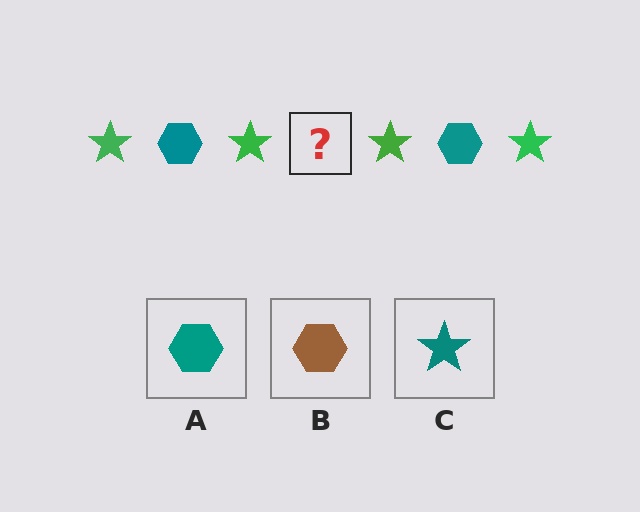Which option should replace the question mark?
Option A.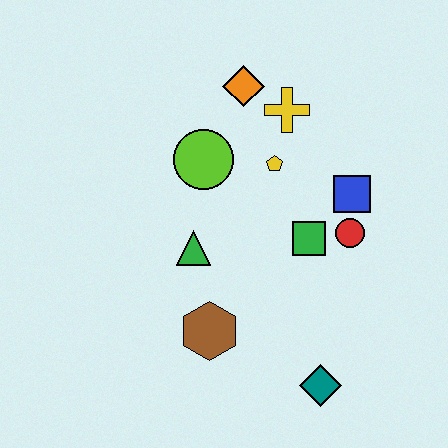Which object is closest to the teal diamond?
The brown hexagon is closest to the teal diamond.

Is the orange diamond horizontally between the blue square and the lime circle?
Yes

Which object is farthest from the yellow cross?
The teal diamond is farthest from the yellow cross.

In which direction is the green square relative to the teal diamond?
The green square is above the teal diamond.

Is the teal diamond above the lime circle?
No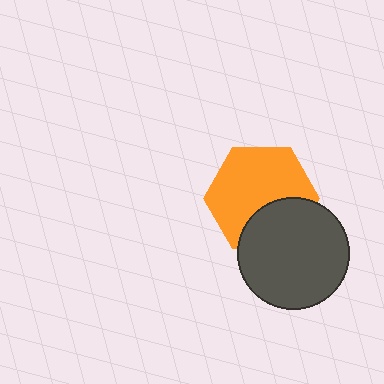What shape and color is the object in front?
The object in front is a dark gray circle.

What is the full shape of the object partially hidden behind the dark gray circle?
The partially hidden object is an orange hexagon.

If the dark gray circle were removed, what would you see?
You would see the complete orange hexagon.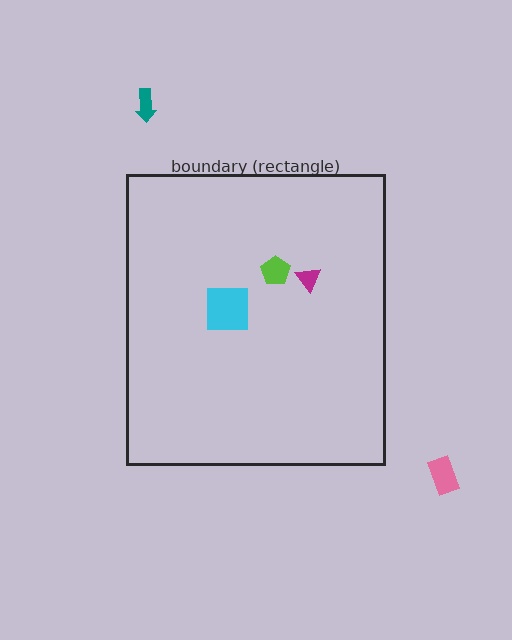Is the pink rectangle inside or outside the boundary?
Outside.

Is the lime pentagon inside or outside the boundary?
Inside.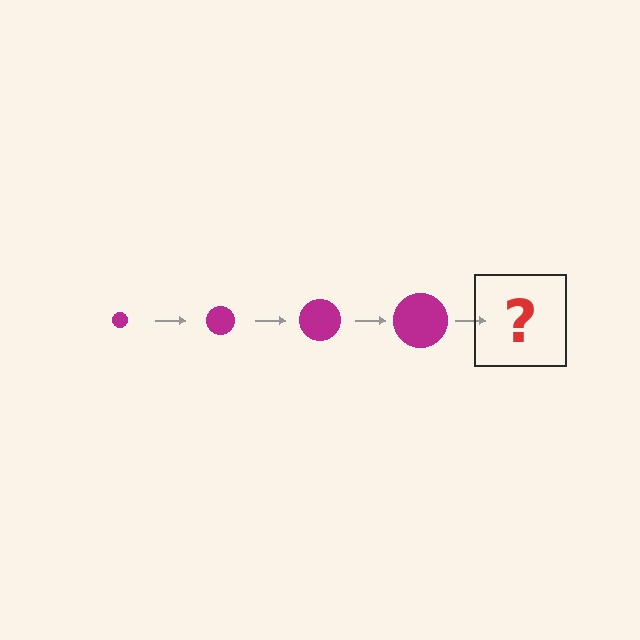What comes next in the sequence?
The next element should be a magenta circle, larger than the previous one.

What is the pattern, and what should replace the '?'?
The pattern is that the circle gets progressively larger each step. The '?' should be a magenta circle, larger than the previous one.